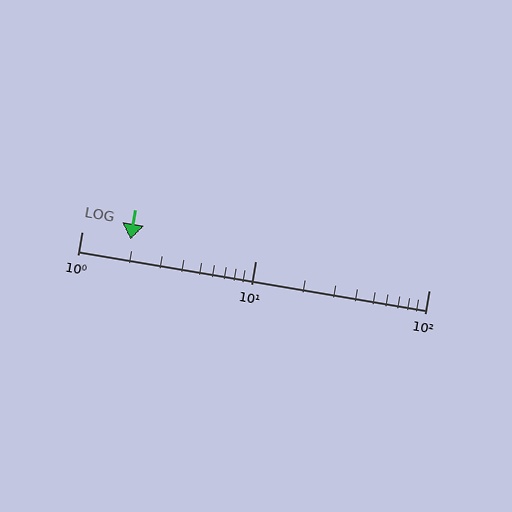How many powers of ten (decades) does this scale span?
The scale spans 2 decades, from 1 to 100.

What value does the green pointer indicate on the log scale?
The pointer indicates approximately 1.9.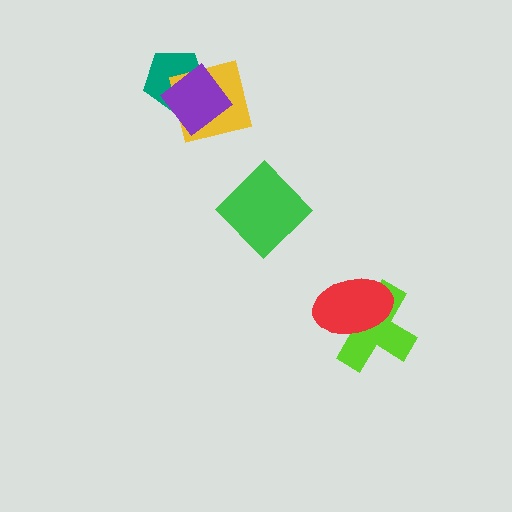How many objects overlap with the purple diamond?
2 objects overlap with the purple diamond.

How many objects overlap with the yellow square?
2 objects overlap with the yellow square.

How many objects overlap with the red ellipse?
1 object overlaps with the red ellipse.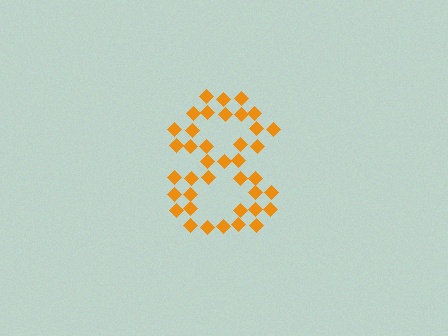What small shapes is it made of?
It is made of small diamonds.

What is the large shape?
The large shape is the digit 8.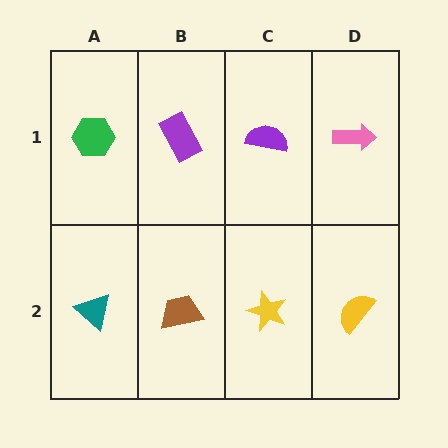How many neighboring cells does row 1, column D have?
2.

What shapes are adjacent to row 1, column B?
A brown trapezoid (row 2, column B), a green hexagon (row 1, column A), a purple semicircle (row 1, column C).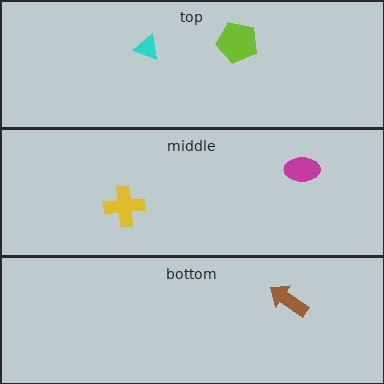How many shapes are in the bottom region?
1.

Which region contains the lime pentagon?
The top region.